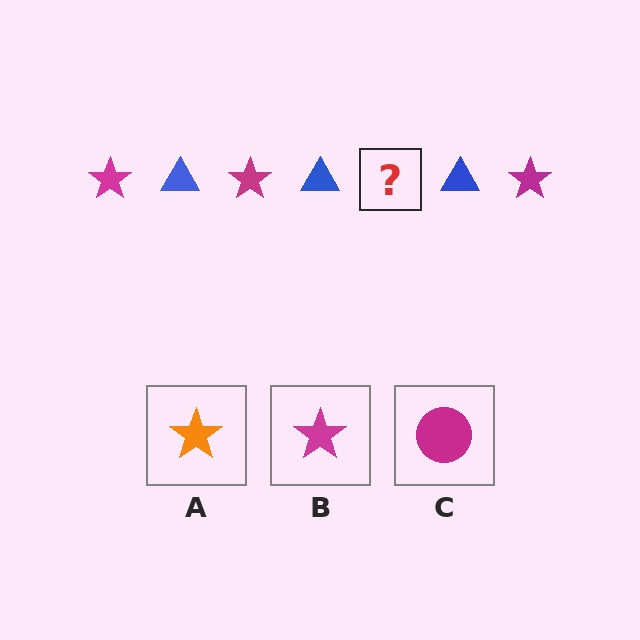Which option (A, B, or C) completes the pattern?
B.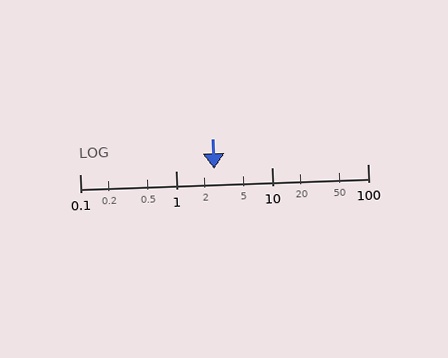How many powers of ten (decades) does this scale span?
The scale spans 3 decades, from 0.1 to 100.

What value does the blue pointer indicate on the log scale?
The pointer indicates approximately 2.5.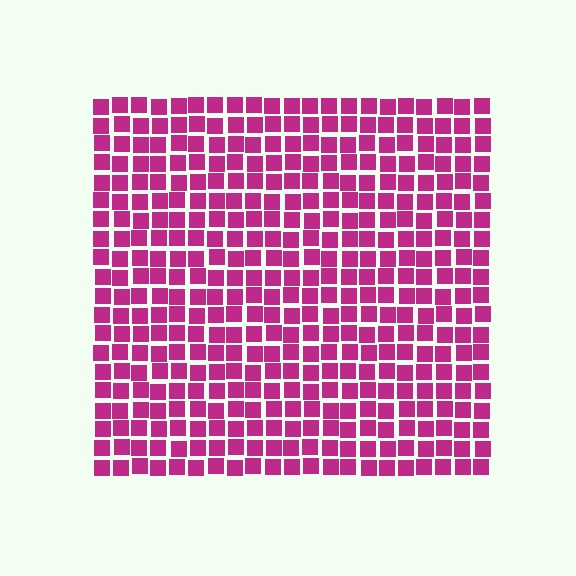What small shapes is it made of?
It is made of small squares.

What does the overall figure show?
The overall figure shows a square.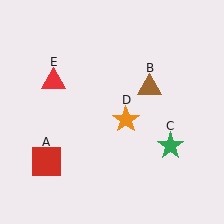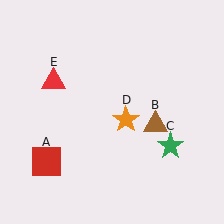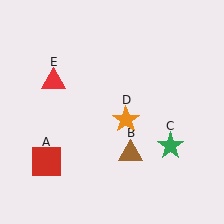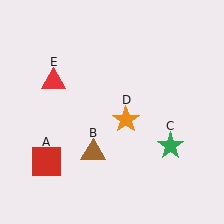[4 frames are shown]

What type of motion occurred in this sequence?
The brown triangle (object B) rotated clockwise around the center of the scene.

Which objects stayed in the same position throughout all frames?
Red square (object A) and green star (object C) and orange star (object D) and red triangle (object E) remained stationary.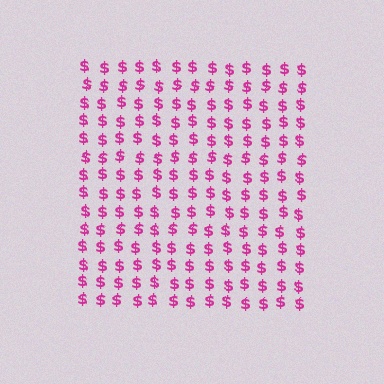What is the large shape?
The large shape is a square.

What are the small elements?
The small elements are dollar signs.